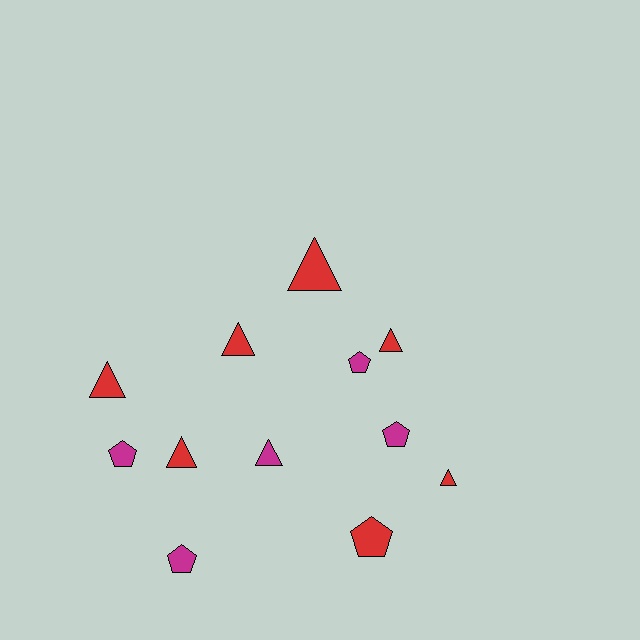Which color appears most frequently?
Red, with 7 objects.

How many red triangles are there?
There are 6 red triangles.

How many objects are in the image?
There are 12 objects.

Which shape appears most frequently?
Triangle, with 7 objects.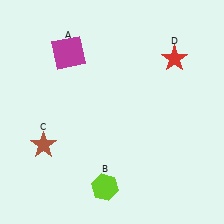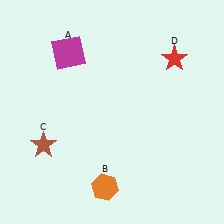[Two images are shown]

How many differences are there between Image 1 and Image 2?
There is 1 difference between the two images.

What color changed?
The hexagon (B) changed from lime in Image 1 to orange in Image 2.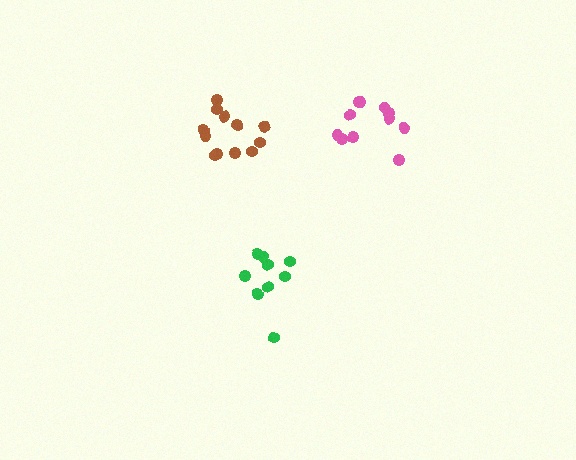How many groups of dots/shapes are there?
There are 3 groups.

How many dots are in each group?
Group 1: 11 dots, Group 2: 9 dots, Group 3: 12 dots (32 total).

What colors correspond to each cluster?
The clusters are colored: pink, green, brown.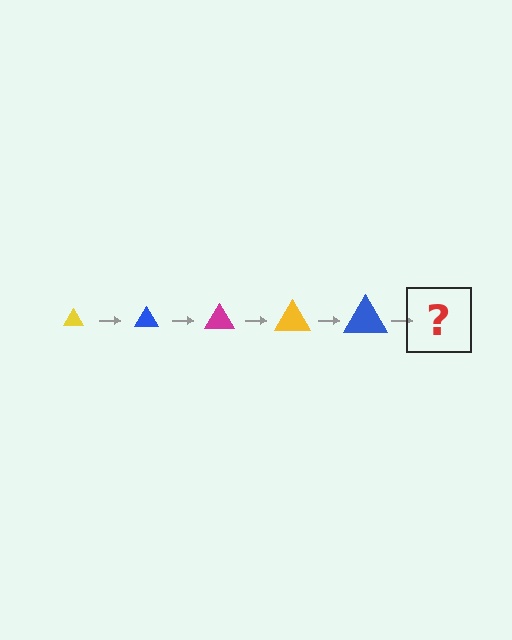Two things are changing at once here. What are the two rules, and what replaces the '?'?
The two rules are that the triangle grows larger each step and the color cycles through yellow, blue, and magenta. The '?' should be a magenta triangle, larger than the previous one.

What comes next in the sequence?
The next element should be a magenta triangle, larger than the previous one.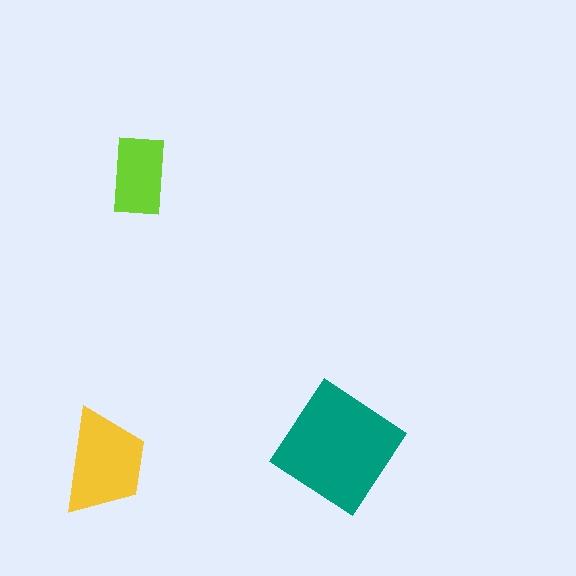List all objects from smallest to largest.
The lime rectangle, the yellow trapezoid, the teal diamond.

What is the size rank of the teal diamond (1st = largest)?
1st.